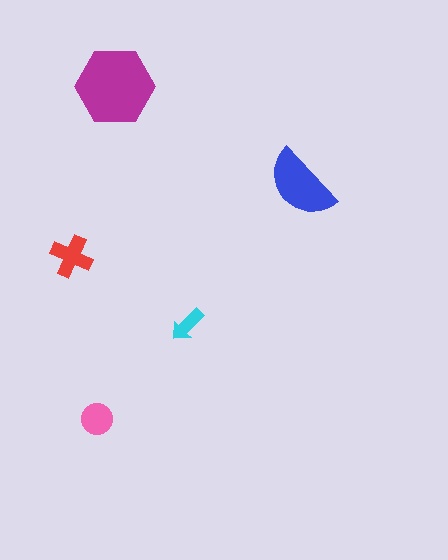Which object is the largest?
The magenta hexagon.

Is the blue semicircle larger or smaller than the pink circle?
Larger.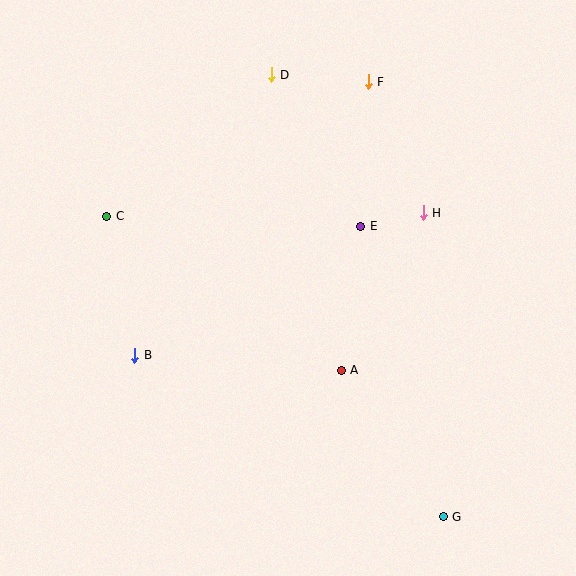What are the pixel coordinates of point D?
Point D is at (271, 75).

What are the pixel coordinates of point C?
Point C is at (107, 216).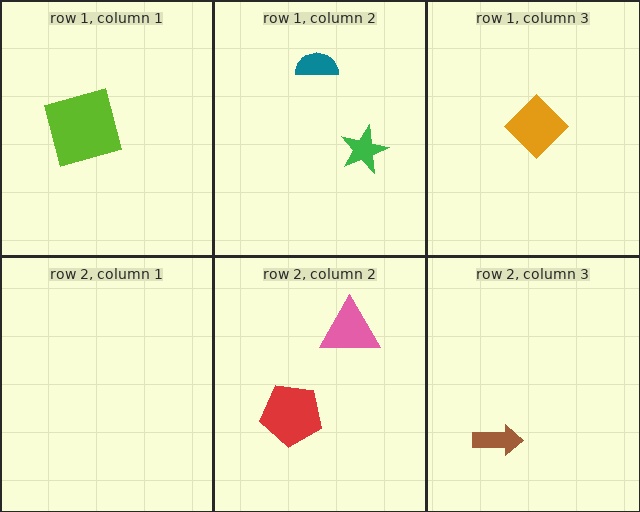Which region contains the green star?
The row 1, column 2 region.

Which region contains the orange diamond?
The row 1, column 3 region.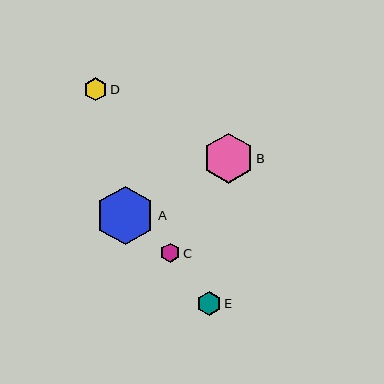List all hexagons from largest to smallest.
From largest to smallest: A, B, E, D, C.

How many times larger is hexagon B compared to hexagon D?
Hexagon B is approximately 2.1 times the size of hexagon D.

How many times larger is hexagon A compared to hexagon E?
Hexagon A is approximately 2.5 times the size of hexagon E.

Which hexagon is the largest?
Hexagon A is the largest with a size of approximately 59 pixels.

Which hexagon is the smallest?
Hexagon C is the smallest with a size of approximately 19 pixels.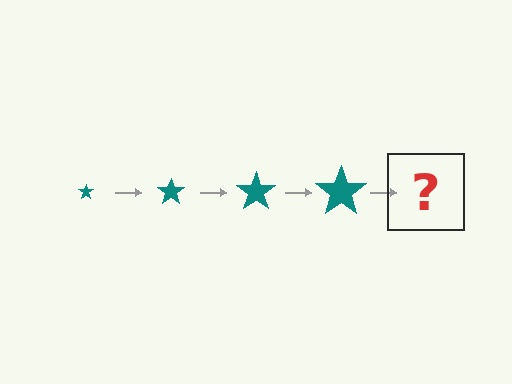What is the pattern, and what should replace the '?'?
The pattern is that the star gets progressively larger each step. The '?' should be a teal star, larger than the previous one.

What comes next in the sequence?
The next element should be a teal star, larger than the previous one.